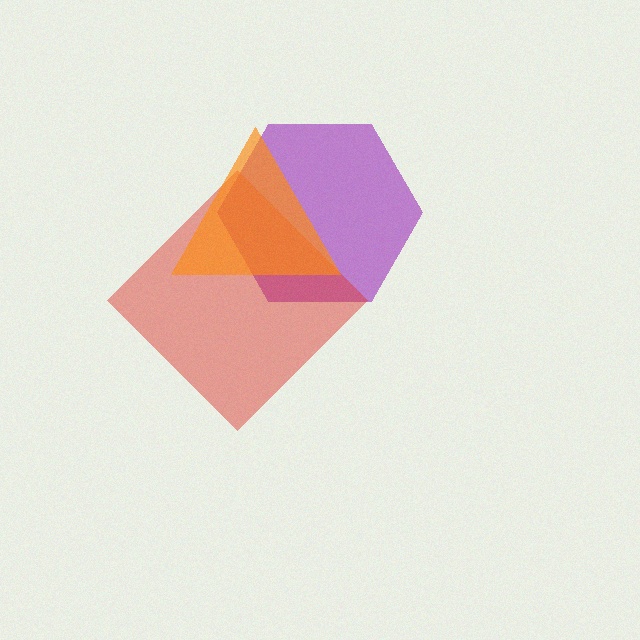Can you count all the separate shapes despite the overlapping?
Yes, there are 3 separate shapes.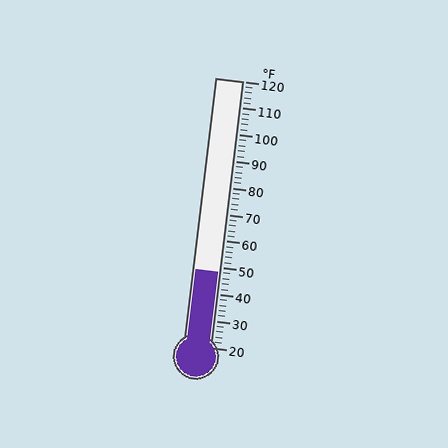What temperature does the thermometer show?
The thermometer shows approximately 48°F.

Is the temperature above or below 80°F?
The temperature is below 80°F.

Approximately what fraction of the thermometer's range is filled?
The thermometer is filled to approximately 30% of its range.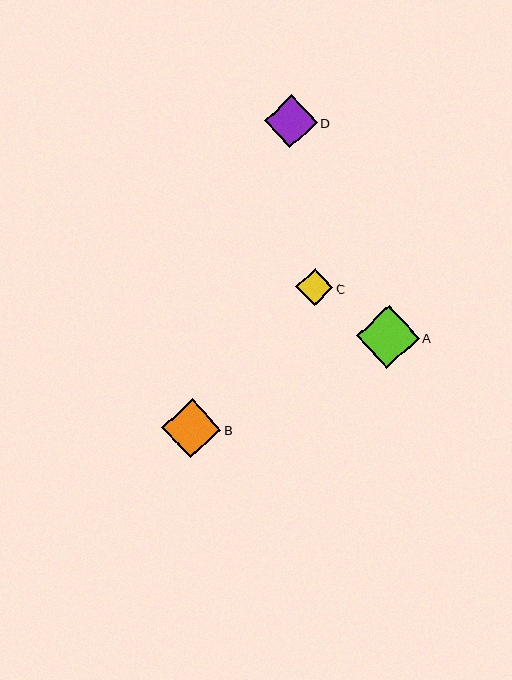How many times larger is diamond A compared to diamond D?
Diamond A is approximately 1.2 times the size of diamond D.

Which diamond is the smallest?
Diamond C is the smallest with a size of approximately 37 pixels.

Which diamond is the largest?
Diamond A is the largest with a size of approximately 63 pixels.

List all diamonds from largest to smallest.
From largest to smallest: A, B, D, C.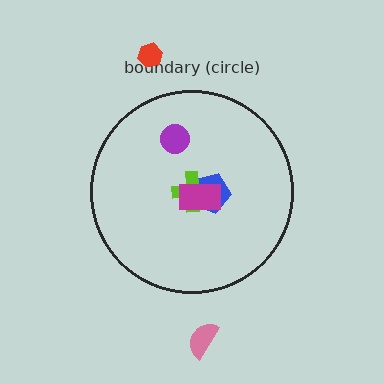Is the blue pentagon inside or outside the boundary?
Inside.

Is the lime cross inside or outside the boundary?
Inside.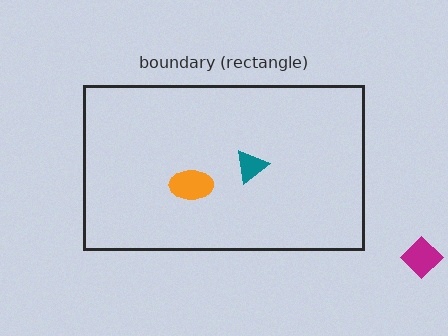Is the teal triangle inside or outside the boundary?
Inside.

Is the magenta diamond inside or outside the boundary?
Outside.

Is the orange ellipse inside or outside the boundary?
Inside.